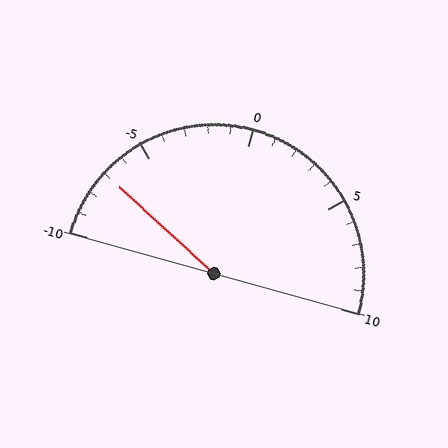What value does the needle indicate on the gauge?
The needle indicates approximately -7.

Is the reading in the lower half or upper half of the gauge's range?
The reading is in the lower half of the range (-10 to 10).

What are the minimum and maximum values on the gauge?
The gauge ranges from -10 to 10.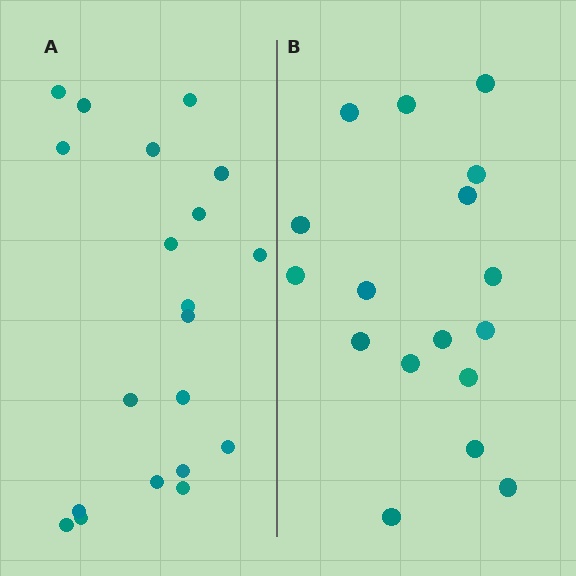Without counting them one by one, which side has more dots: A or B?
Region A (the left region) has more dots.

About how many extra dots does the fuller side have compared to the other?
Region A has just a few more — roughly 2 or 3 more dots than region B.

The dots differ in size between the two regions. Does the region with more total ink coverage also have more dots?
No. Region B has more total ink coverage because its dots are larger, but region A actually contains more individual dots. Total area can be misleading — the number of items is what matters here.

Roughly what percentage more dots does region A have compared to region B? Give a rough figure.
About 20% more.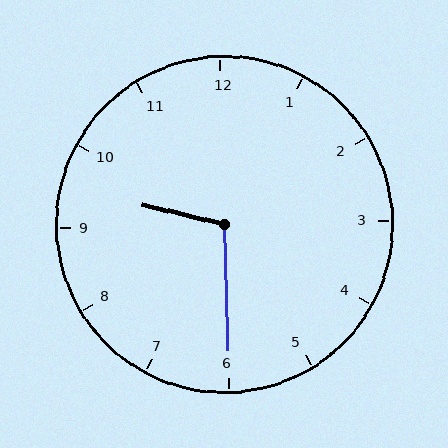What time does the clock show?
9:30.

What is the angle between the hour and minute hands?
Approximately 105 degrees.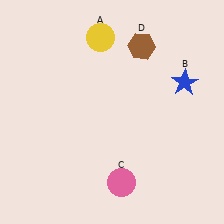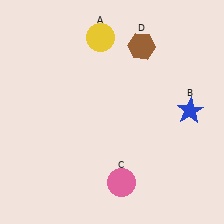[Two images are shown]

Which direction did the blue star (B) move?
The blue star (B) moved down.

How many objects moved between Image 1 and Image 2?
1 object moved between the two images.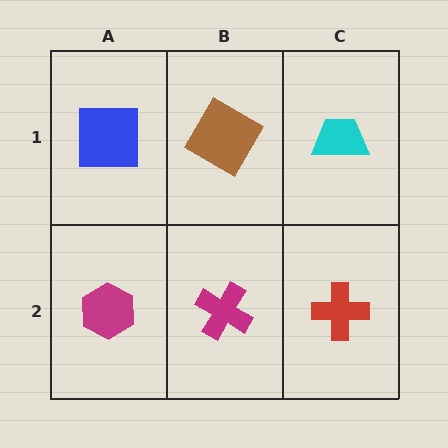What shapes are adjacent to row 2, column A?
A blue square (row 1, column A), a magenta cross (row 2, column B).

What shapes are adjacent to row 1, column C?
A red cross (row 2, column C), a brown diamond (row 1, column B).